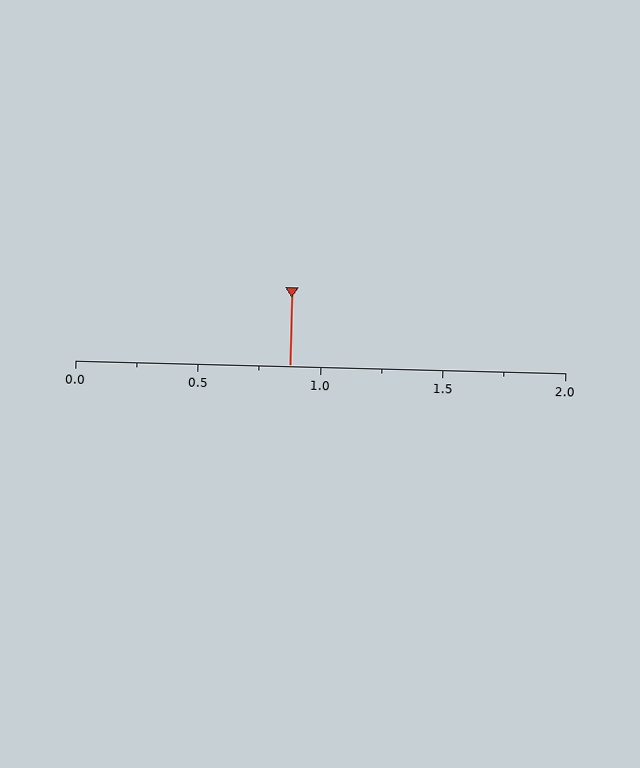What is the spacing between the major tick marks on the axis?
The major ticks are spaced 0.5 apart.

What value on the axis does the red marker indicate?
The marker indicates approximately 0.88.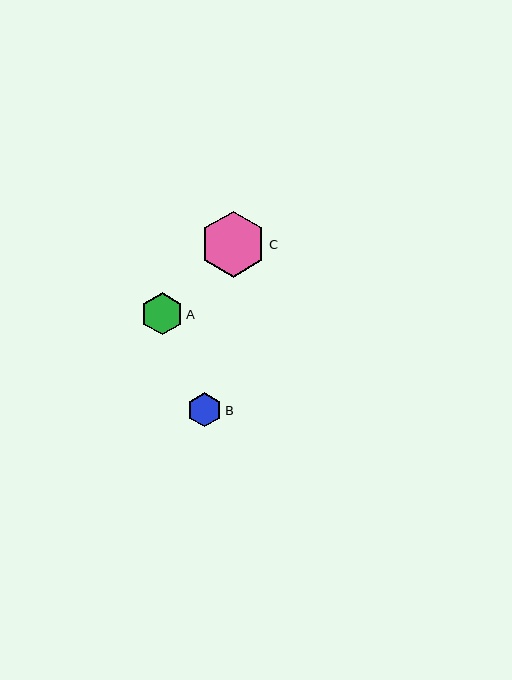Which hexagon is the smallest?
Hexagon B is the smallest with a size of approximately 34 pixels.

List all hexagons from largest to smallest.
From largest to smallest: C, A, B.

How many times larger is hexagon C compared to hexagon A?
Hexagon C is approximately 1.5 times the size of hexagon A.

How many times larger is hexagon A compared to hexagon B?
Hexagon A is approximately 1.2 times the size of hexagon B.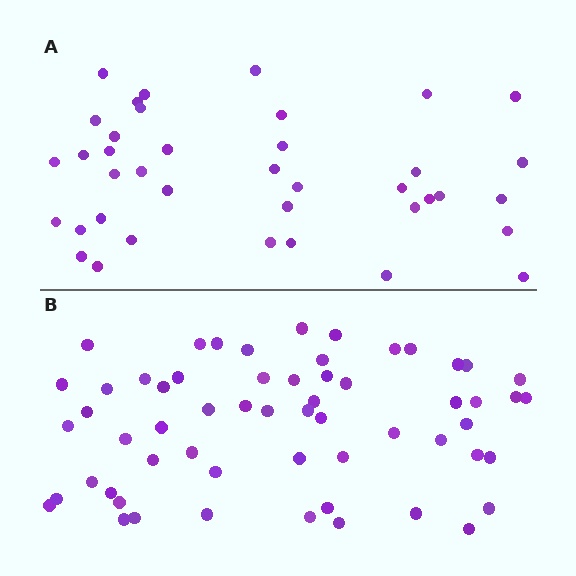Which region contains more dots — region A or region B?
Region B (the bottom region) has more dots.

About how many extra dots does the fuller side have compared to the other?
Region B has approximately 20 more dots than region A.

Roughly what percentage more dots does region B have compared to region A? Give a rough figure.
About 50% more.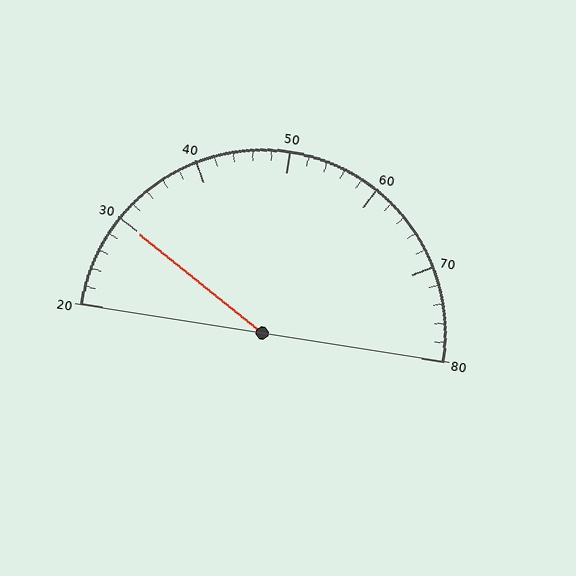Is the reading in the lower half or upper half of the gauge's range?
The reading is in the lower half of the range (20 to 80).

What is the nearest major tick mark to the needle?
The nearest major tick mark is 30.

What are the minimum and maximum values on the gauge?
The gauge ranges from 20 to 80.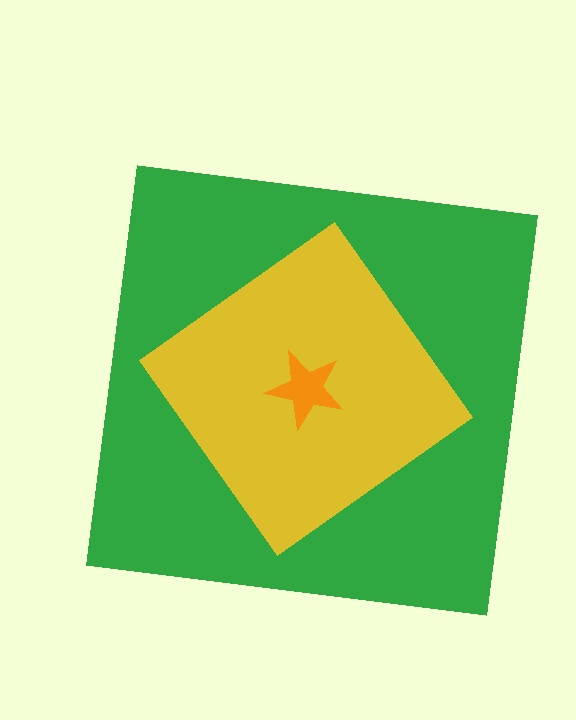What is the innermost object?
The orange star.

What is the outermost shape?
The green square.